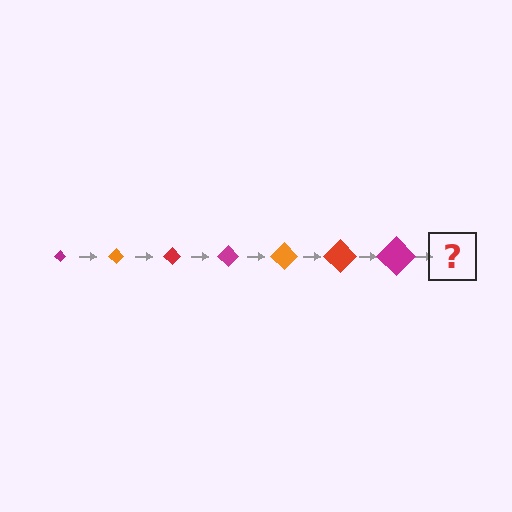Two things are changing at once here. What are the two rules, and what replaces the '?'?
The two rules are that the diamond grows larger each step and the color cycles through magenta, orange, and red. The '?' should be an orange diamond, larger than the previous one.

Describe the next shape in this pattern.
It should be an orange diamond, larger than the previous one.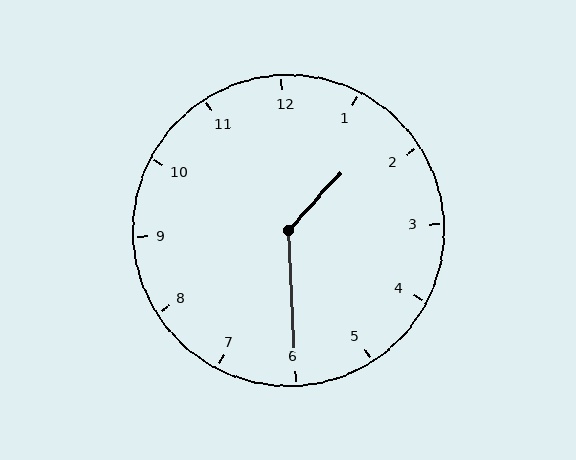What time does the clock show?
1:30.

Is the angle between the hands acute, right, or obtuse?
It is obtuse.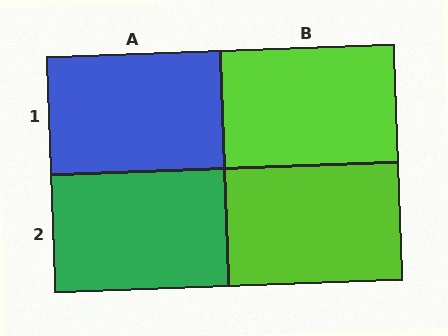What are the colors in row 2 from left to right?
Green, lime.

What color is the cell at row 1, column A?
Blue.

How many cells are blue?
1 cell is blue.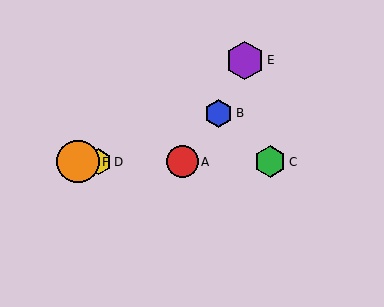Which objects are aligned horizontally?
Objects A, C, D, F are aligned horizontally.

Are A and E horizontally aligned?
No, A is at y≈162 and E is at y≈60.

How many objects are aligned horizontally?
4 objects (A, C, D, F) are aligned horizontally.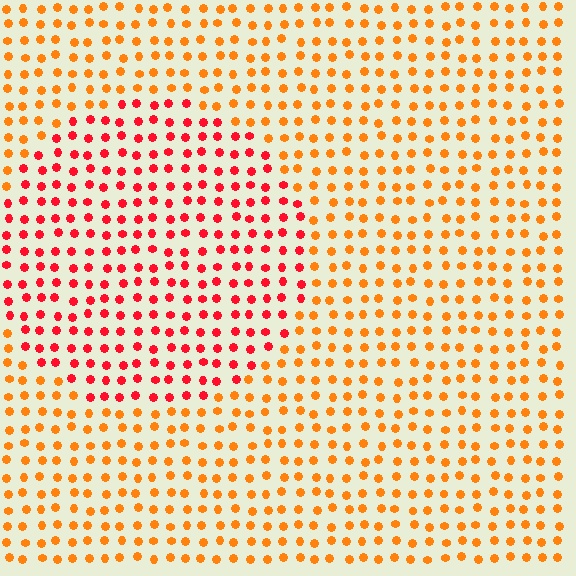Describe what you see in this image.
The image is filled with small orange elements in a uniform arrangement. A circle-shaped region is visible where the elements are tinted to a slightly different hue, forming a subtle color boundary.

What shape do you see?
I see a circle.